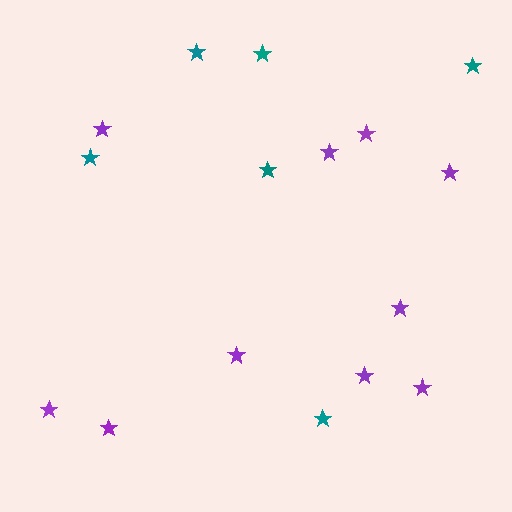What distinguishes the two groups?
There are 2 groups: one group of teal stars (6) and one group of purple stars (10).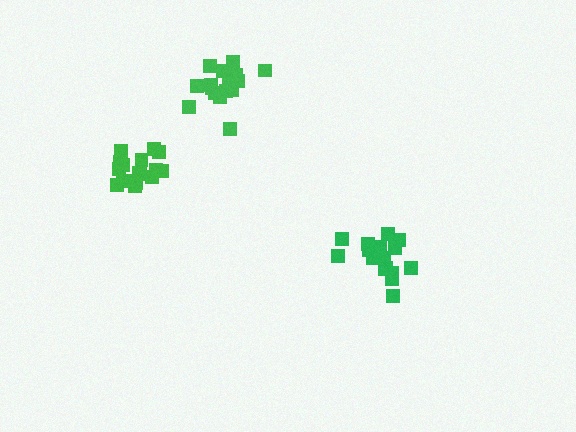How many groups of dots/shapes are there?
There are 3 groups.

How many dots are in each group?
Group 1: 17 dots, Group 2: 16 dots, Group 3: 17 dots (50 total).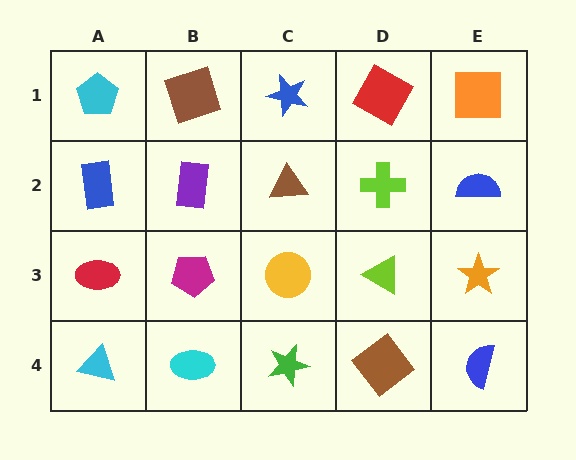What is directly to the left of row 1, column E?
A red square.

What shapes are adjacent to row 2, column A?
A cyan pentagon (row 1, column A), a red ellipse (row 3, column A), a purple rectangle (row 2, column B).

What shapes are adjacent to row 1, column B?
A purple rectangle (row 2, column B), a cyan pentagon (row 1, column A), a blue star (row 1, column C).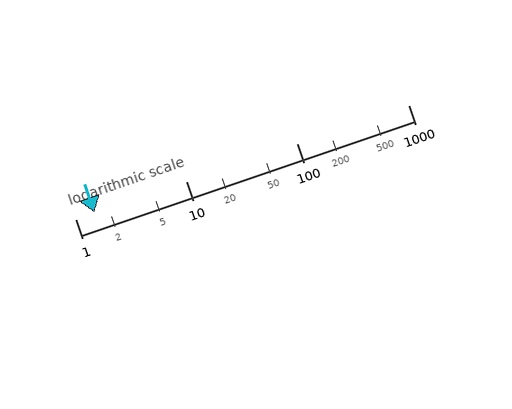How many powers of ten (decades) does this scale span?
The scale spans 3 decades, from 1 to 1000.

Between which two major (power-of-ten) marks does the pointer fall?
The pointer is between 1 and 10.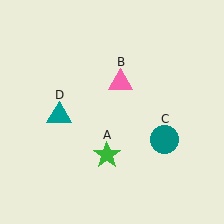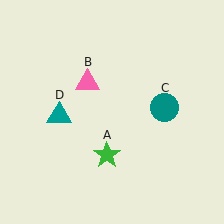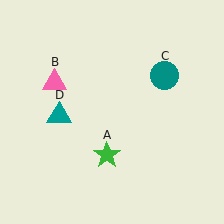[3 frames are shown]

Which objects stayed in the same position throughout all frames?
Green star (object A) and teal triangle (object D) remained stationary.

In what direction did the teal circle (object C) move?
The teal circle (object C) moved up.